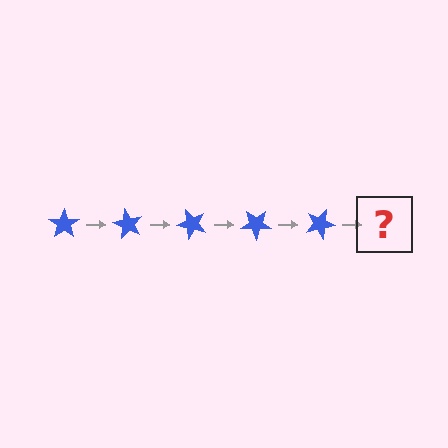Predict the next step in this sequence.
The next step is a blue star rotated 300 degrees.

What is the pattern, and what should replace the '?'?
The pattern is that the star rotates 60 degrees each step. The '?' should be a blue star rotated 300 degrees.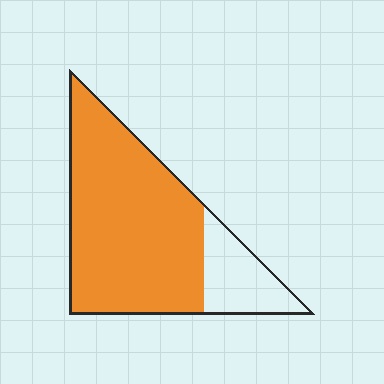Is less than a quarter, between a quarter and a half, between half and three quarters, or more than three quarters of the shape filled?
More than three quarters.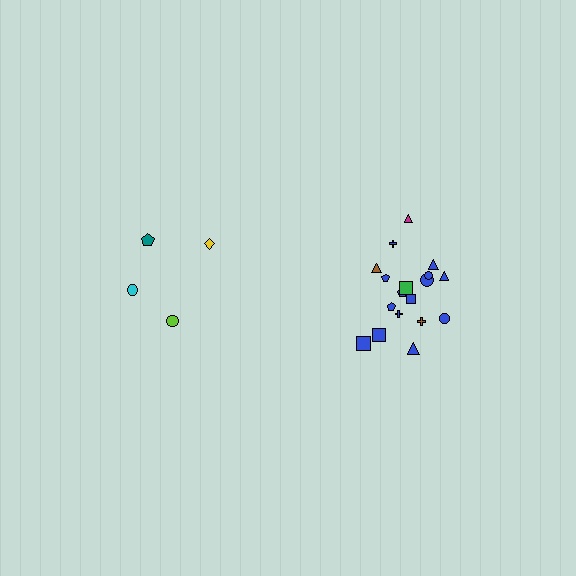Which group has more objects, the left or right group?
The right group.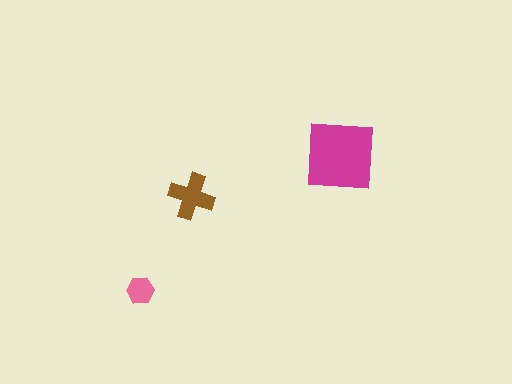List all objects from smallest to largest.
The pink hexagon, the brown cross, the magenta square.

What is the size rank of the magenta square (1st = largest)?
1st.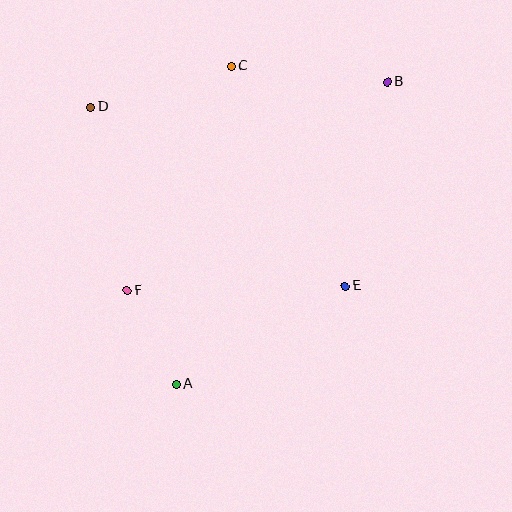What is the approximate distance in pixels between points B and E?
The distance between B and E is approximately 208 pixels.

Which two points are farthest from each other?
Points A and B are farthest from each other.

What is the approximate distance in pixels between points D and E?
The distance between D and E is approximately 312 pixels.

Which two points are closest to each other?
Points A and F are closest to each other.